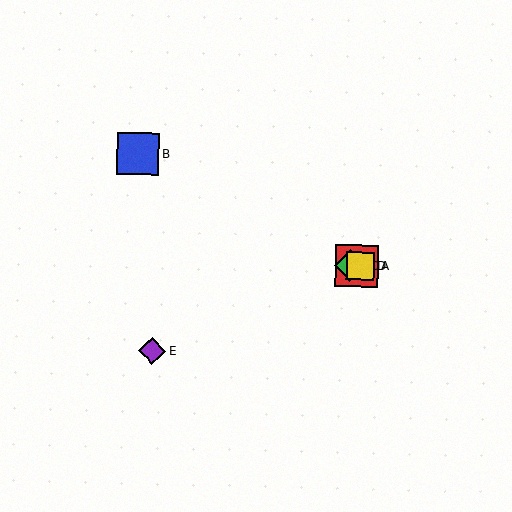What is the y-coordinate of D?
Object D is at y≈266.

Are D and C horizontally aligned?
Yes, both are at y≈266.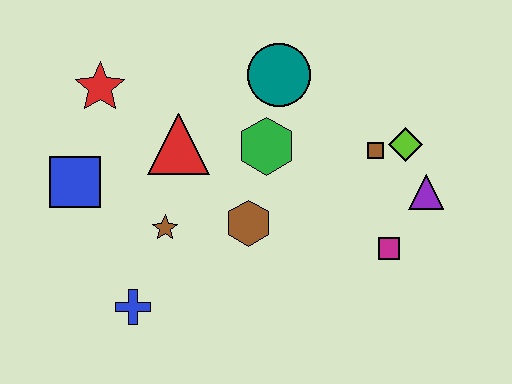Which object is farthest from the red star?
The purple triangle is farthest from the red star.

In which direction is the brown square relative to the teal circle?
The brown square is to the right of the teal circle.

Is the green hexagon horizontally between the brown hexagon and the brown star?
No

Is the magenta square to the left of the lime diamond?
Yes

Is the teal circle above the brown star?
Yes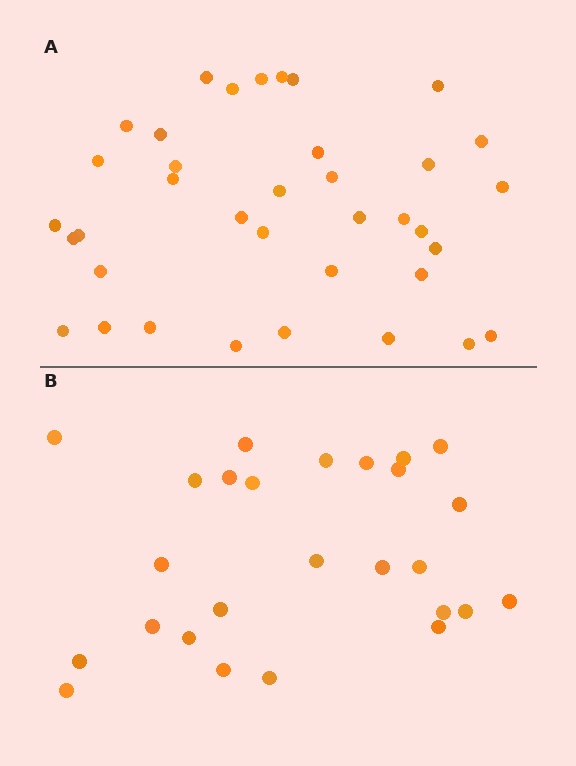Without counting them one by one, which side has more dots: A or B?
Region A (the top region) has more dots.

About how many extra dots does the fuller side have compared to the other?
Region A has roughly 12 or so more dots than region B.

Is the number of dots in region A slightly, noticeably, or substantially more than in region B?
Region A has noticeably more, but not dramatically so. The ratio is roughly 1.4 to 1.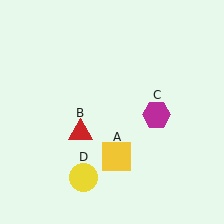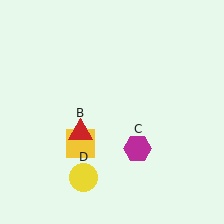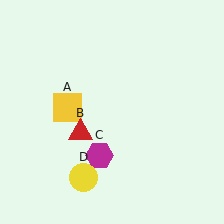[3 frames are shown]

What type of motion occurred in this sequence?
The yellow square (object A), magenta hexagon (object C) rotated clockwise around the center of the scene.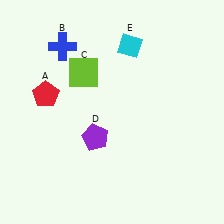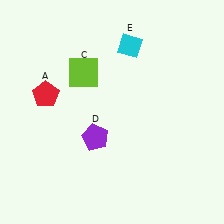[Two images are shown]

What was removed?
The blue cross (B) was removed in Image 2.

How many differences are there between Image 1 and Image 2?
There is 1 difference between the two images.